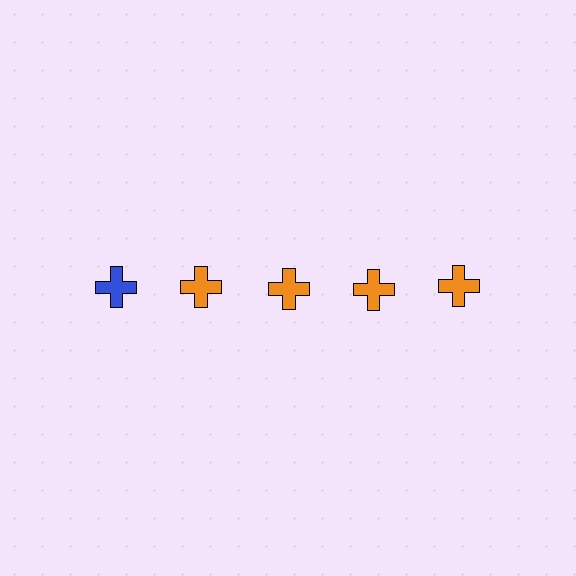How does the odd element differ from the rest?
It has a different color: blue instead of orange.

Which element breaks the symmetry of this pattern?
The blue cross in the top row, leftmost column breaks the symmetry. All other shapes are orange crosses.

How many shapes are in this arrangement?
There are 5 shapes arranged in a grid pattern.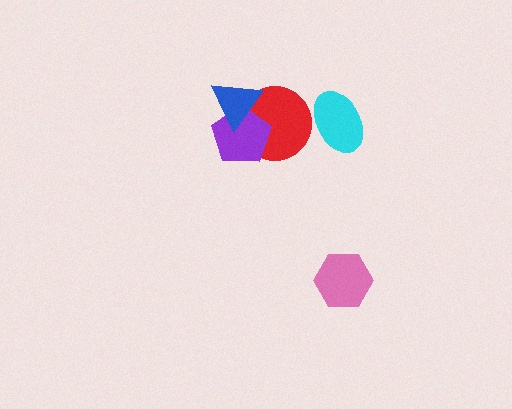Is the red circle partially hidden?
Yes, it is partially covered by another shape.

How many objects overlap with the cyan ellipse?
0 objects overlap with the cyan ellipse.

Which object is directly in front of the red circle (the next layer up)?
The purple pentagon is directly in front of the red circle.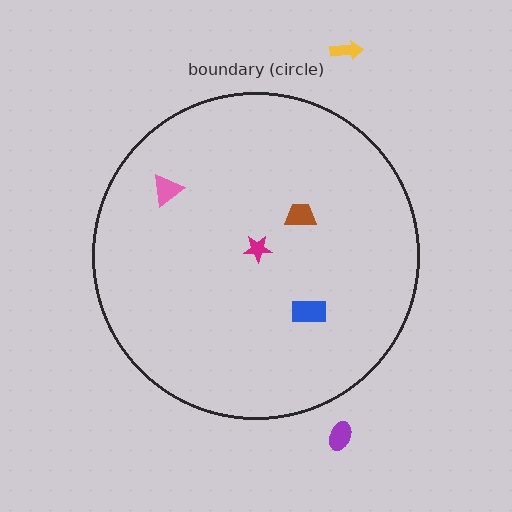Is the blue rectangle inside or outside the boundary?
Inside.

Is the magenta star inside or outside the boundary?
Inside.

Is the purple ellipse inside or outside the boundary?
Outside.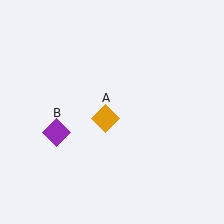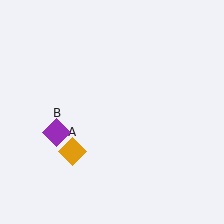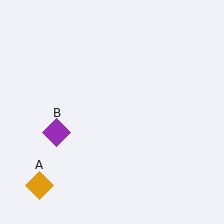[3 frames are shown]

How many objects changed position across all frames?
1 object changed position: orange diamond (object A).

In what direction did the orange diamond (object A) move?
The orange diamond (object A) moved down and to the left.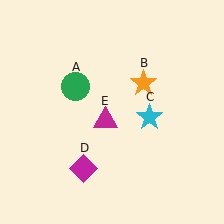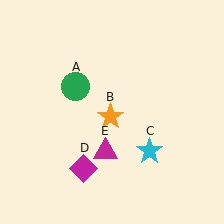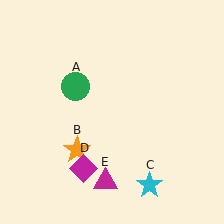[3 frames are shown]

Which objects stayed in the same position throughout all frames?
Green circle (object A) and magenta diamond (object D) remained stationary.